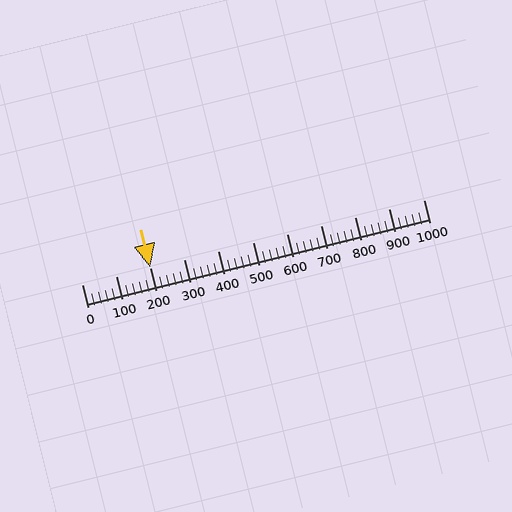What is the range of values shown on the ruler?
The ruler shows values from 0 to 1000.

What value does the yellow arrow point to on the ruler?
The yellow arrow points to approximately 200.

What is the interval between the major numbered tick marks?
The major tick marks are spaced 100 units apart.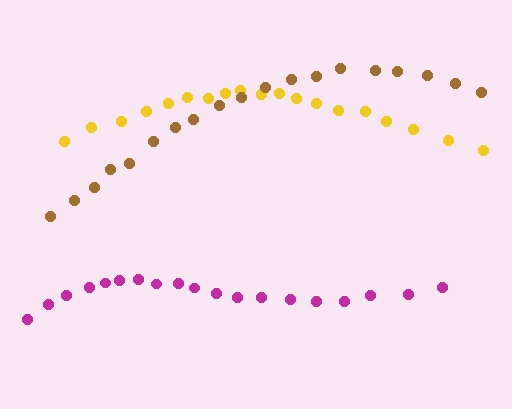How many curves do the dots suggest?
There are 3 distinct paths.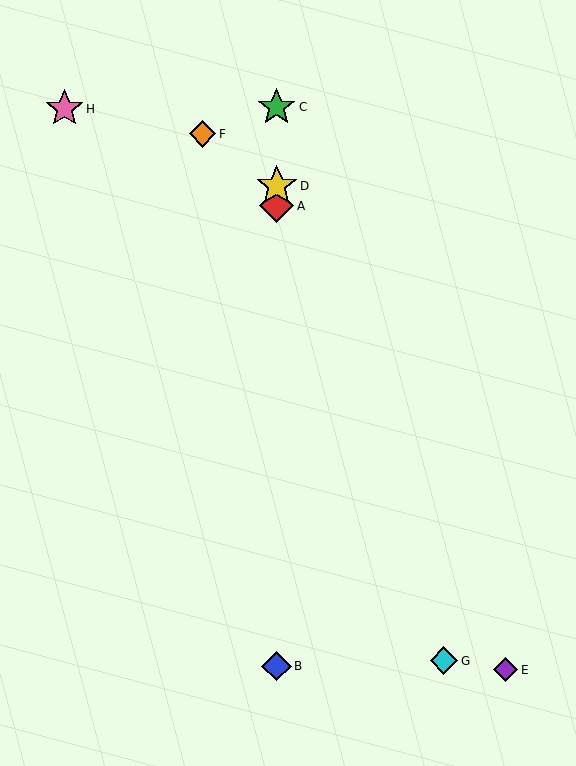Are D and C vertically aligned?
Yes, both are at x≈277.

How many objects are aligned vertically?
4 objects (A, B, C, D) are aligned vertically.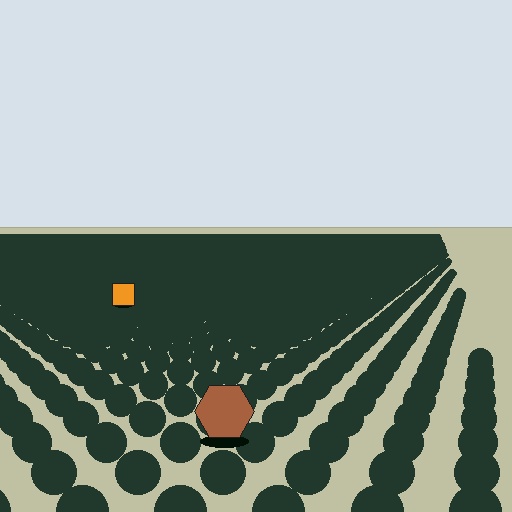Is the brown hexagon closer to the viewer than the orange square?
Yes. The brown hexagon is closer — you can tell from the texture gradient: the ground texture is coarser near it.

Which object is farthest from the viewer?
The orange square is farthest from the viewer. It appears smaller and the ground texture around it is denser.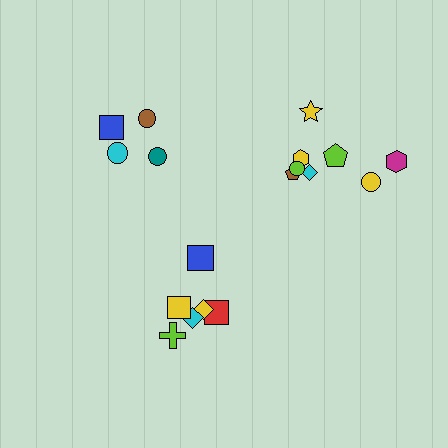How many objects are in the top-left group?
There are 4 objects.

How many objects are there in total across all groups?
There are 18 objects.